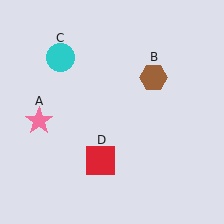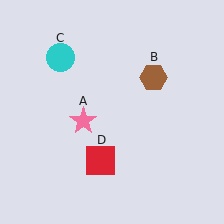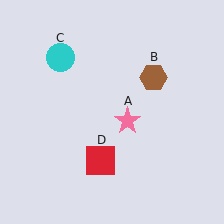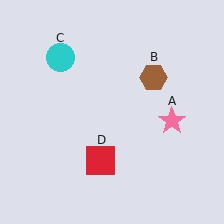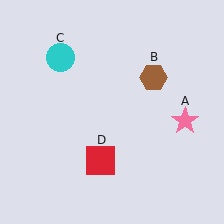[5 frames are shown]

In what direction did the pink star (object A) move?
The pink star (object A) moved right.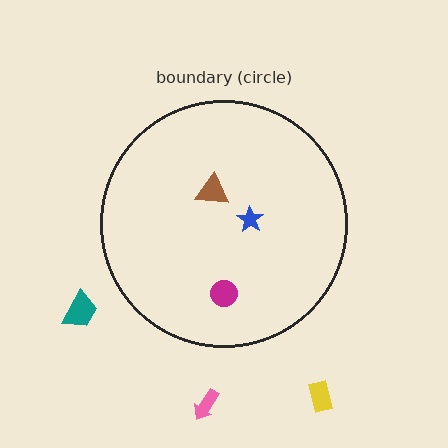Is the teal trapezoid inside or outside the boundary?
Outside.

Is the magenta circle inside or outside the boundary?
Inside.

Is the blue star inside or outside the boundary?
Inside.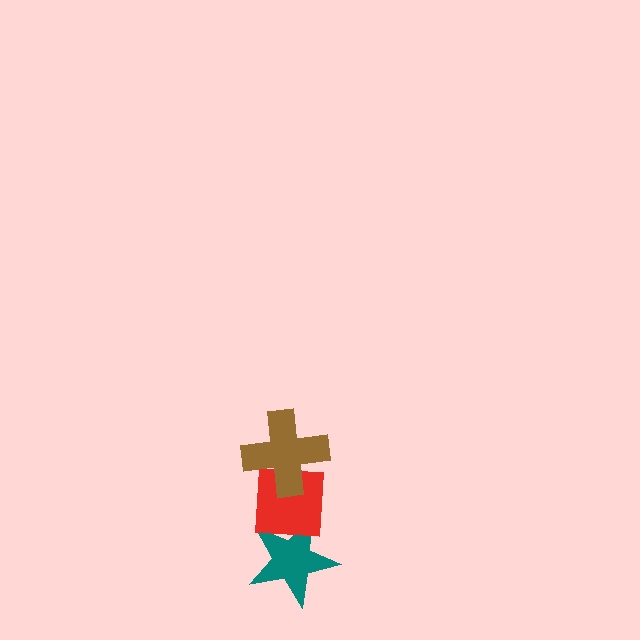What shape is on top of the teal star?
The red square is on top of the teal star.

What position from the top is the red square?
The red square is 2nd from the top.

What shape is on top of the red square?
The brown cross is on top of the red square.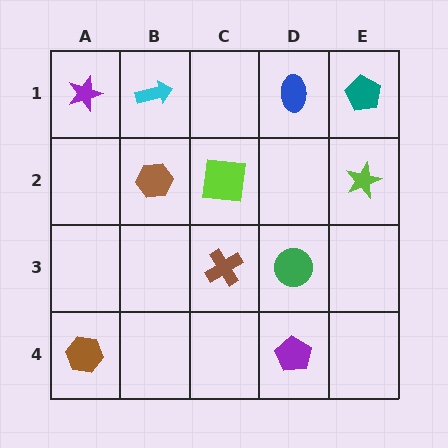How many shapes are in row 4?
2 shapes.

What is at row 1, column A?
A purple star.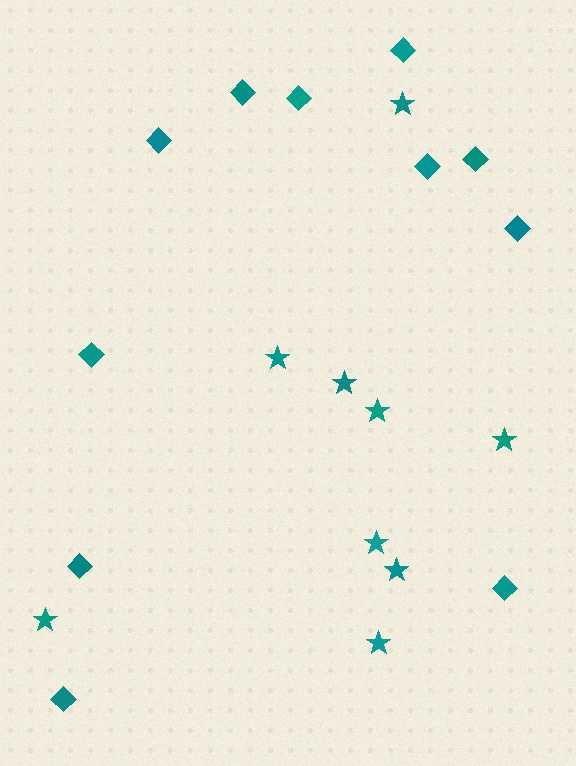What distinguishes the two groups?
There are 2 groups: one group of stars (9) and one group of diamonds (11).